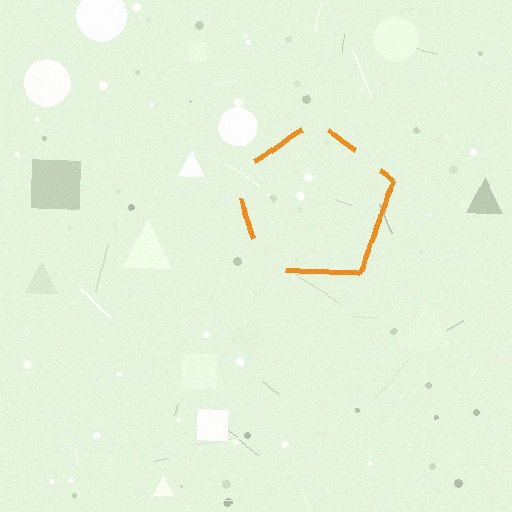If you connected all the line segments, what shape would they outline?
They would outline a pentagon.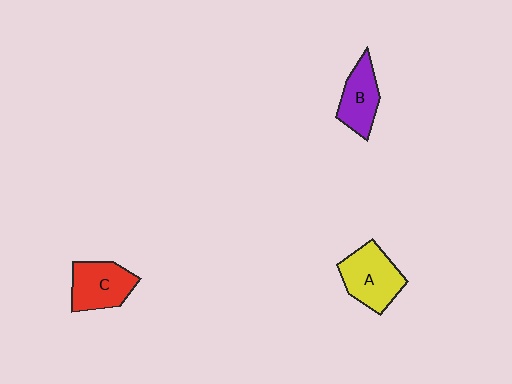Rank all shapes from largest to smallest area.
From largest to smallest: A (yellow), C (red), B (purple).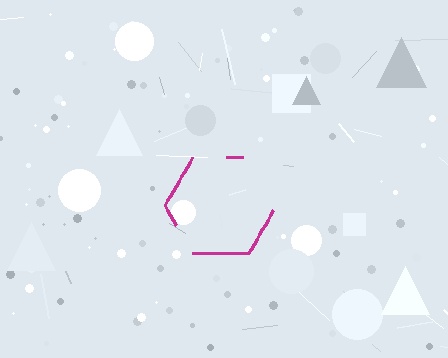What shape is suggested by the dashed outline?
The dashed outline suggests a hexagon.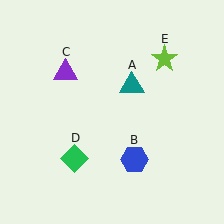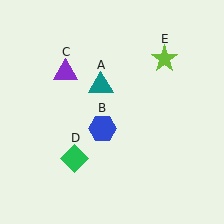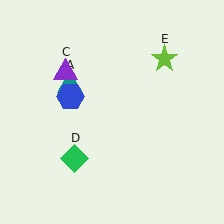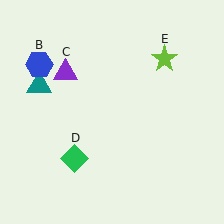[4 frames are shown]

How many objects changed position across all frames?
2 objects changed position: teal triangle (object A), blue hexagon (object B).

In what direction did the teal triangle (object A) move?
The teal triangle (object A) moved left.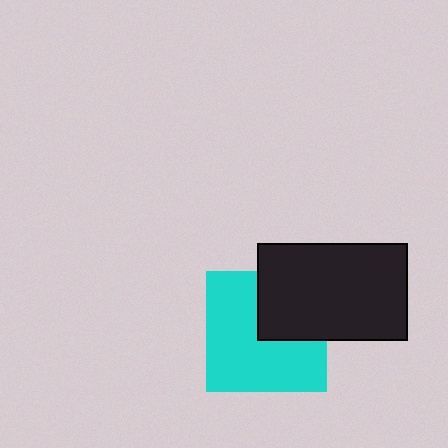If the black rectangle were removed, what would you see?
You would see the complete cyan square.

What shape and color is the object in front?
The object in front is a black rectangle.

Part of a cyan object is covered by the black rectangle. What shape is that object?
It is a square.